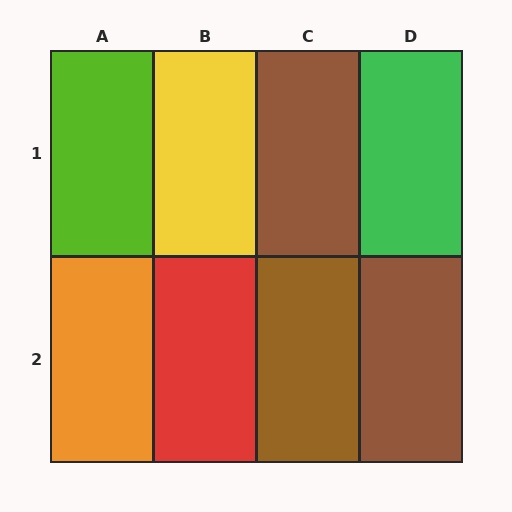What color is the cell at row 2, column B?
Red.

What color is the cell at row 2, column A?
Orange.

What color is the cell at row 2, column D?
Brown.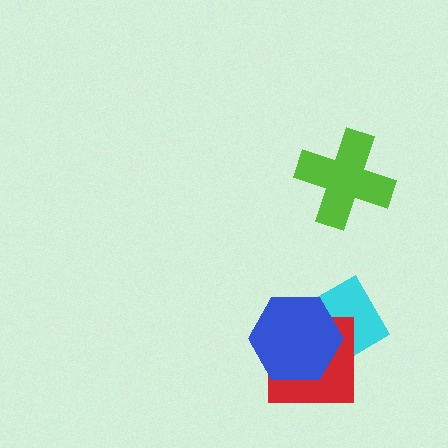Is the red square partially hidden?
Yes, it is partially covered by another shape.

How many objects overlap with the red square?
2 objects overlap with the red square.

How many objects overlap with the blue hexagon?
2 objects overlap with the blue hexagon.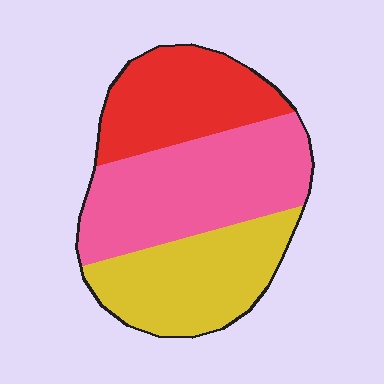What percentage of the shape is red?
Red covers 28% of the shape.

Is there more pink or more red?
Pink.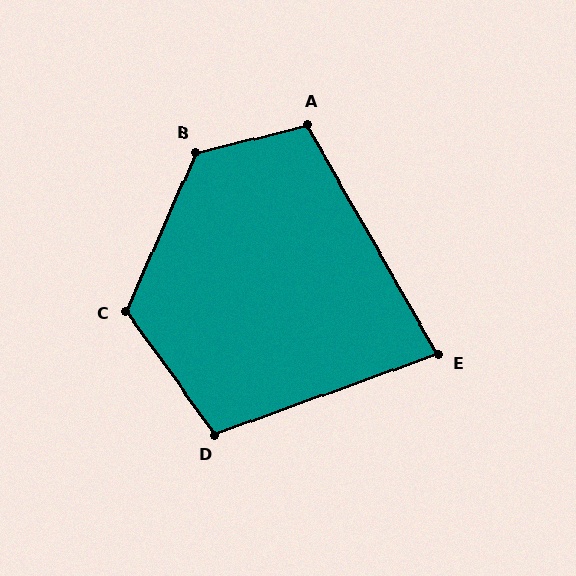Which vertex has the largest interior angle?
B, at approximately 128 degrees.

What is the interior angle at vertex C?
Approximately 120 degrees (obtuse).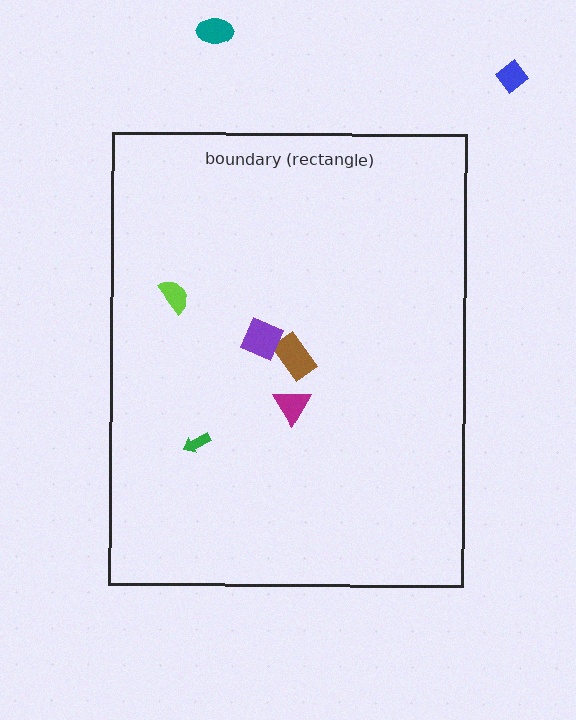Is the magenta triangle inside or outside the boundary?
Inside.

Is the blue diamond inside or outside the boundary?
Outside.